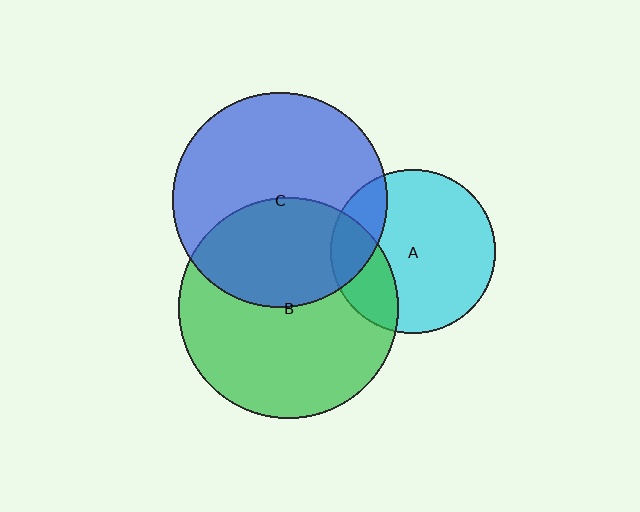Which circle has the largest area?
Circle B (green).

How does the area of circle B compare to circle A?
Approximately 1.8 times.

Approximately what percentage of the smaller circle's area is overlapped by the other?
Approximately 20%.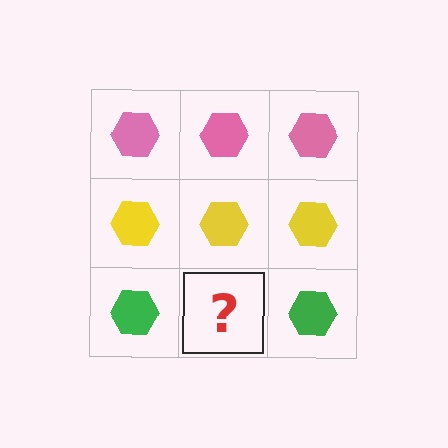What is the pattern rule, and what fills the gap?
The rule is that each row has a consistent color. The gap should be filled with a green hexagon.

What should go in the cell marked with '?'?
The missing cell should contain a green hexagon.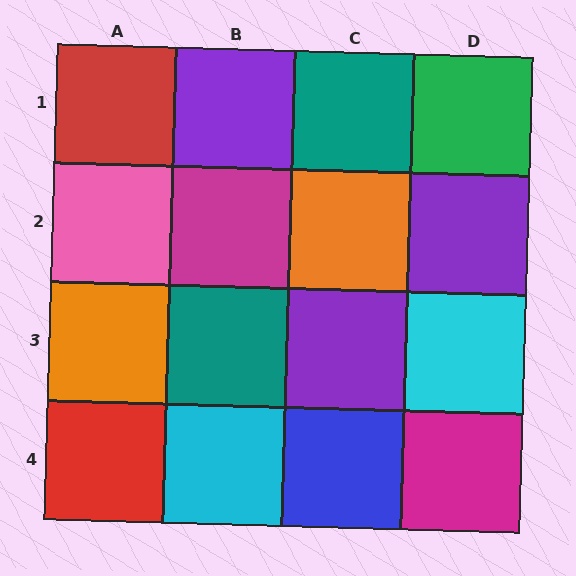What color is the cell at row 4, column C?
Blue.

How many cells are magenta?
2 cells are magenta.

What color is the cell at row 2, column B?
Magenta.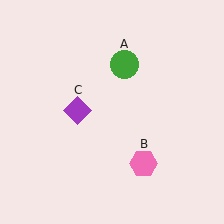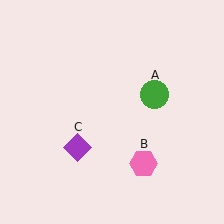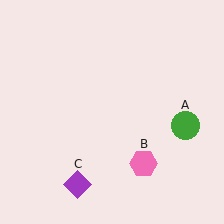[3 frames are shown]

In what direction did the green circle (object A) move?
The green circle (object A) moved down and to the right.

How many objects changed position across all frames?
2 objects changed position: green circle (object A), purple diamond (object C).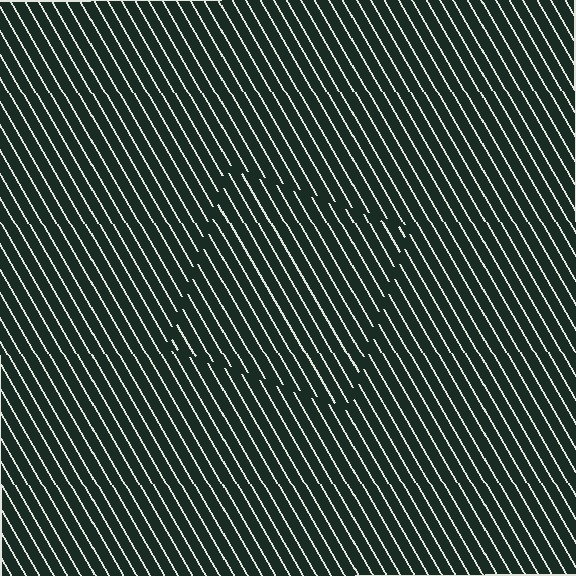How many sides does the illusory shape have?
4 sides — the line-ends trace a square.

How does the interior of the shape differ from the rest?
The interior of the shape contains the same grating, shifted by half a period — the contour is defined by the phase discontinuity where line-ends from the inner and outer gratings abut.